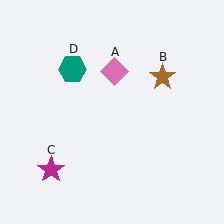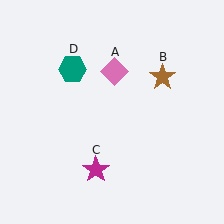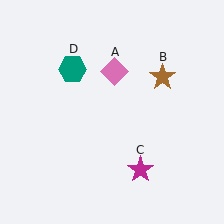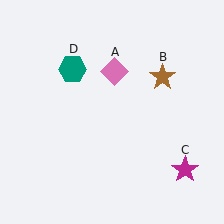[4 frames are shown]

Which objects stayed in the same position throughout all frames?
Pink diamond (object A) and brown star (object B) and teal hexagon (object D) remained stationary.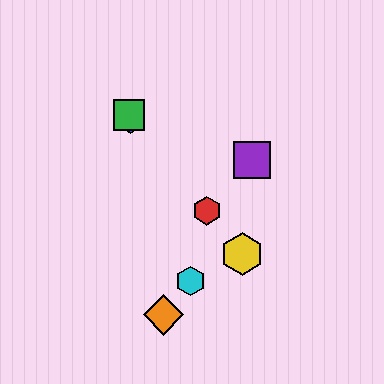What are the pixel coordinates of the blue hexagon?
The blue hexagon is at (131, 118).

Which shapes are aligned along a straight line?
The red hexagon, the blue hexagon, the green square, the yellow hexagon are aligned along a straight line.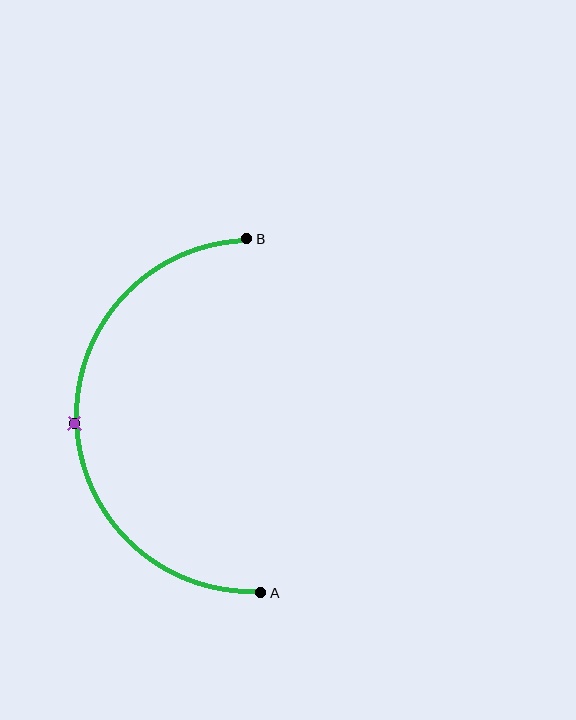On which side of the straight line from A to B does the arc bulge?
The arc bulges to the left of the straight line connecting A and B.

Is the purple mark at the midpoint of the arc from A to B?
Yes. The purple mark lies on the arc at equal arc-length from both A and B — it is the arc midpoint.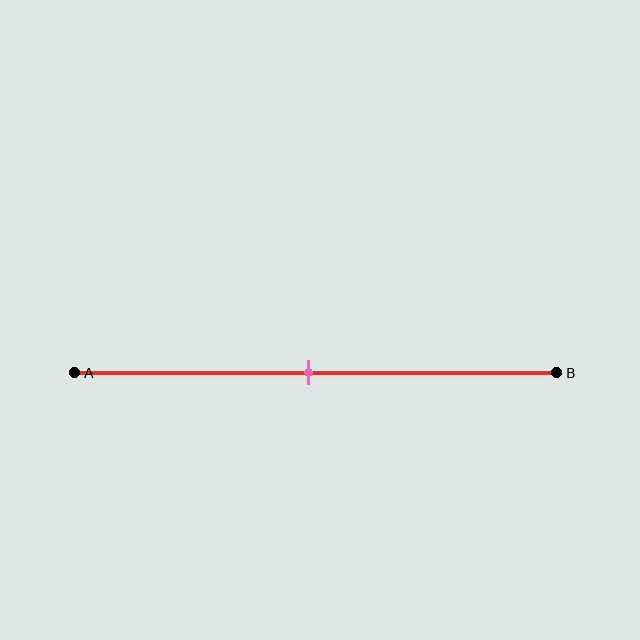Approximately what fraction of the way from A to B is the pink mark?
The pink mark is approximately 50% of the way from A to B.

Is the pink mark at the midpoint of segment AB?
Yes, the mark is approximately at the midpoint.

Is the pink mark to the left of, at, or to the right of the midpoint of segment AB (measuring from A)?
The pink mark is approximately at the midpoint of segment AB.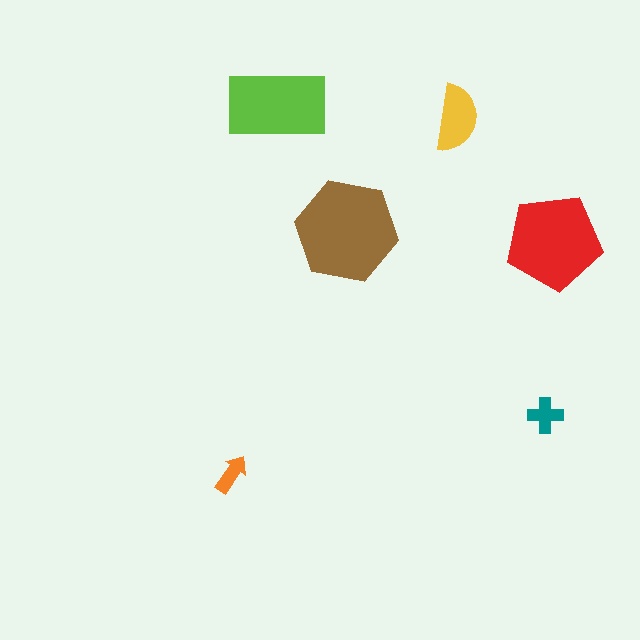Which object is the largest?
The brown hexagon.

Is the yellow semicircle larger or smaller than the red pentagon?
Smaller.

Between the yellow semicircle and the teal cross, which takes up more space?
The yellow semicircle.